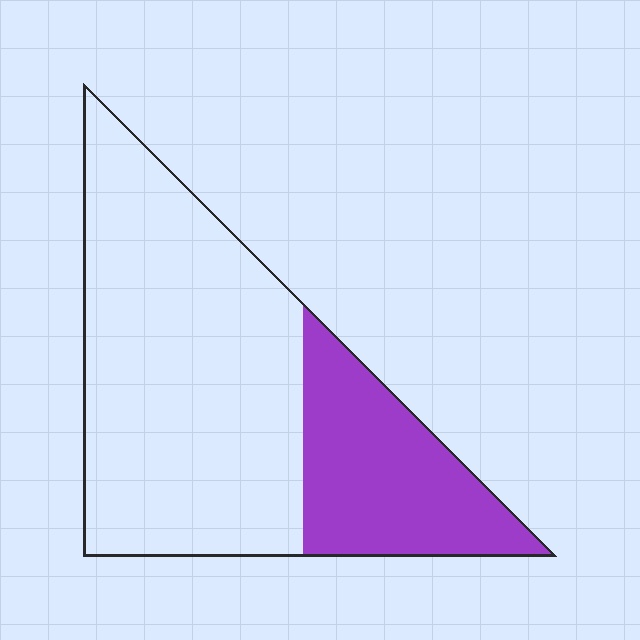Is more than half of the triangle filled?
No.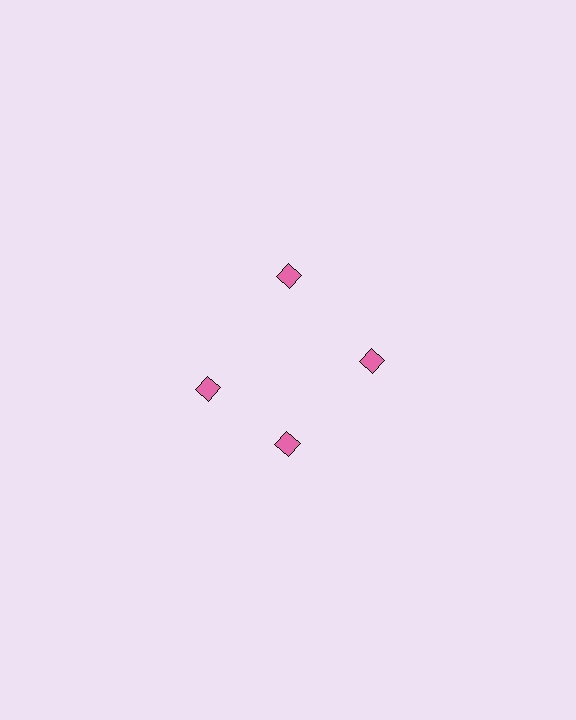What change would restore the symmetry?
The symmetry would be restored by rotating it back into even spacing with its neighbors so that all 4 diamonds sit at equal angles and equal distance from the center.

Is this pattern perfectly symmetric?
No. The 4 pink diamonds are arranged in a ring, but one element near the 9 o'clock position is rotated out of alignment along the ring, breaking the 4-fold rotational symmetry.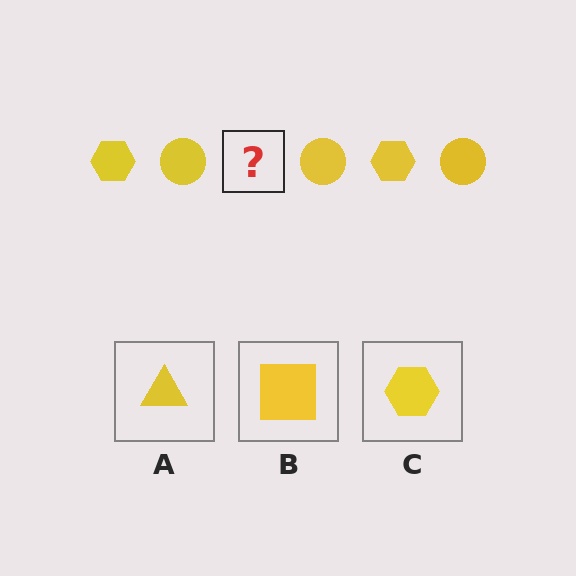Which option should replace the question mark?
Option C.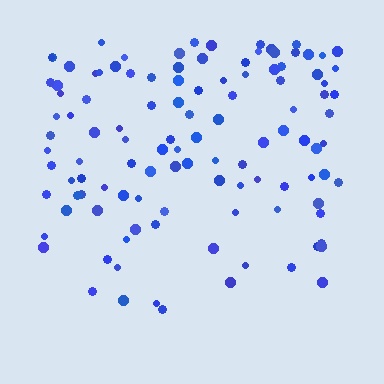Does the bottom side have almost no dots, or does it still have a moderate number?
Still a moderate number, just noticeably fewer than the top.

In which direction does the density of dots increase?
From bottom to top, with the top side densest.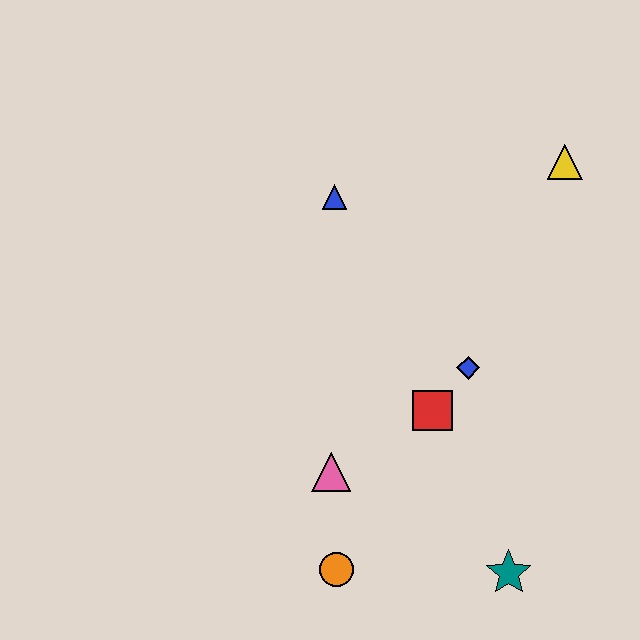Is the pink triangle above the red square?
No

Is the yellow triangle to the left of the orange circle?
No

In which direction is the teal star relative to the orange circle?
The teal star is to the right of the orange circle.